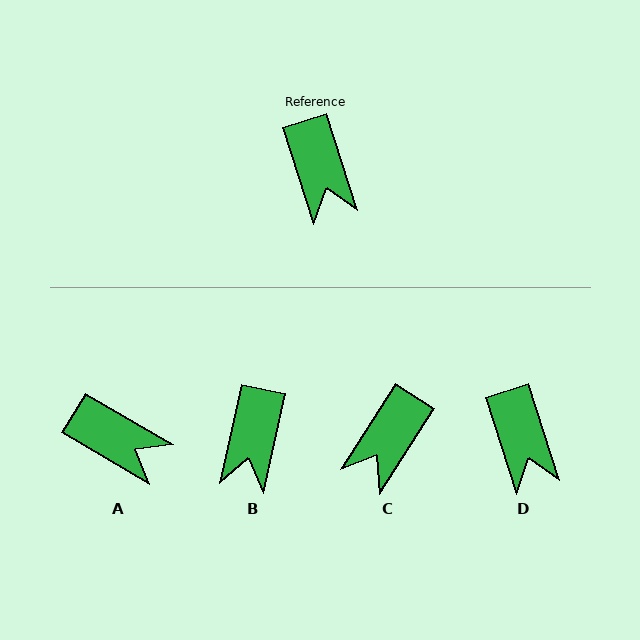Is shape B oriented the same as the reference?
No, it is off by about 30 degrees.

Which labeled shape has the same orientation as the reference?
D.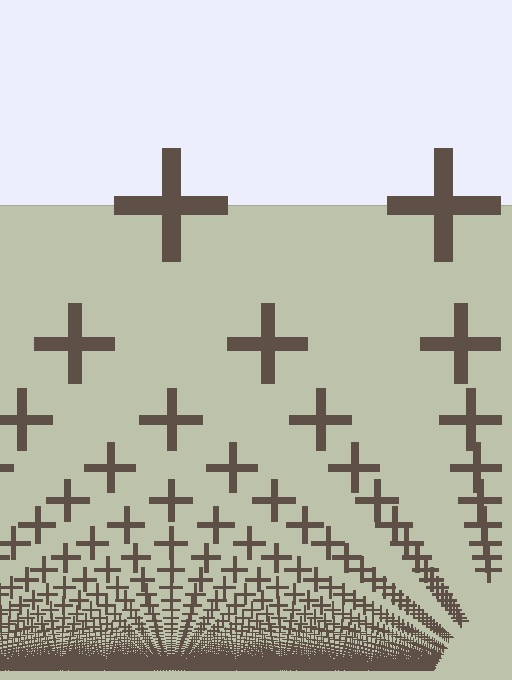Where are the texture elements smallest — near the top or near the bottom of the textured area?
Near the bottom.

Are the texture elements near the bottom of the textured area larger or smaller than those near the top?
Smaller. The gradient is inverted — elements near the bottom are smaller and denser.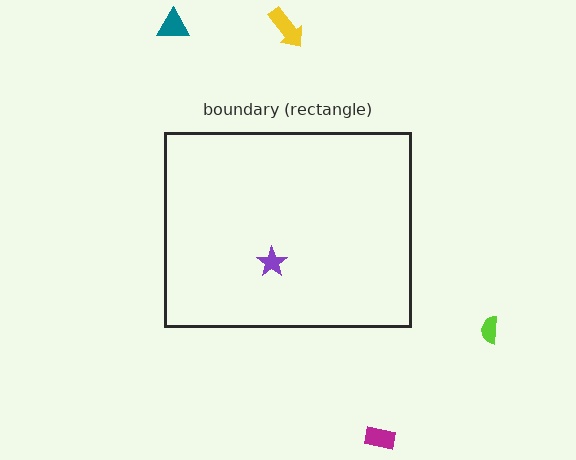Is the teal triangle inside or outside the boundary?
Outside.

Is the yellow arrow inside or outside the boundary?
Outside.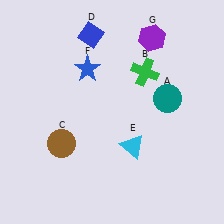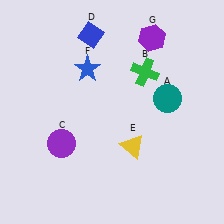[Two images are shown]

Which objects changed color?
C changed from brown to purple. E changed from cyan to yellow.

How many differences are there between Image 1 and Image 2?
There are 2 differences between the two images.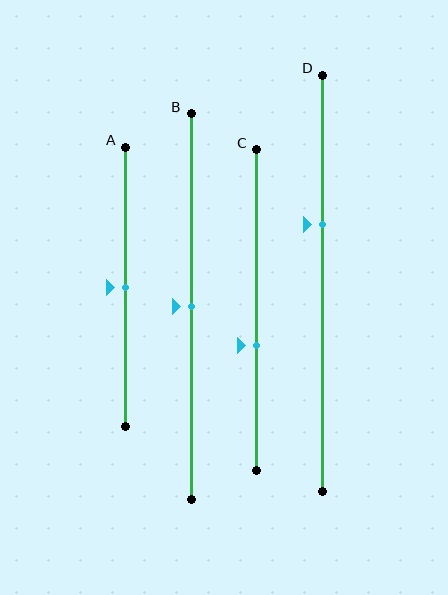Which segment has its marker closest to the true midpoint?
Segment A has its marker closest to the true midpoint.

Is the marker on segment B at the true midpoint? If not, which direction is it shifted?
Yes, the marker on segment B is at the true midpoint.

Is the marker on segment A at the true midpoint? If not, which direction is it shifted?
Yes, the marker on segment A is at the true midpoint.